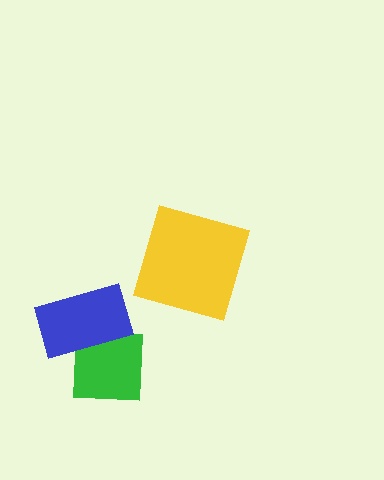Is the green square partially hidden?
Yes, it is partially covered by another shape.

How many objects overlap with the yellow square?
0 objects overlap with the yellow square.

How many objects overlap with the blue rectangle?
1 object overlaps with the blue rectangle.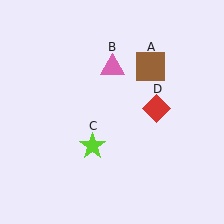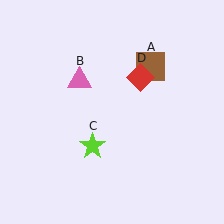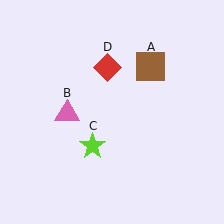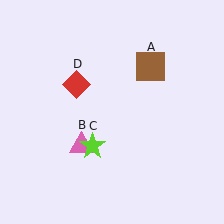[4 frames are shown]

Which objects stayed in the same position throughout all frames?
Brown square (object A) and lime star (object C) remained stationary.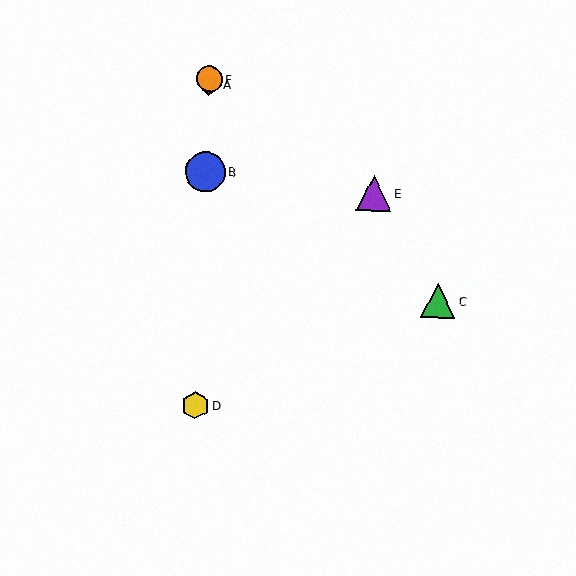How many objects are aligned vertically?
4 objects (A, B, D, F) are aligned vertically.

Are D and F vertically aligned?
Yes, both are at x≈195.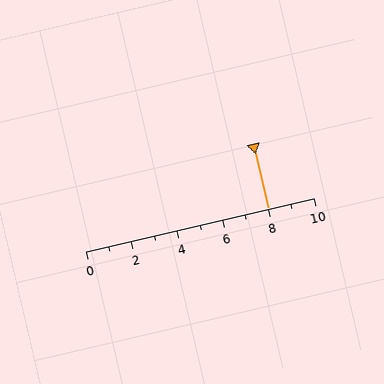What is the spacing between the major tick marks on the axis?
The major ticks are spaced 2 apart.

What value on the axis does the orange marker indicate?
The marker indicates approximately 8.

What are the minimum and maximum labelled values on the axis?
The axis runs from 0 to 10.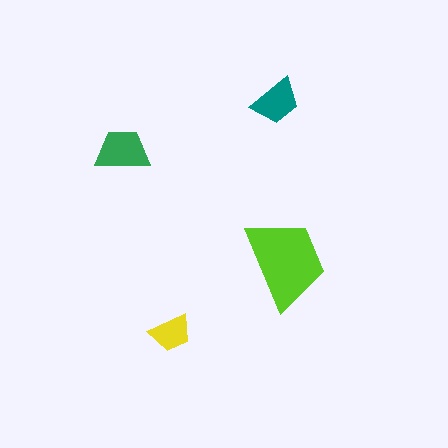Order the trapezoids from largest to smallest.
the lime one, the green one, the teal one, the yellow one.